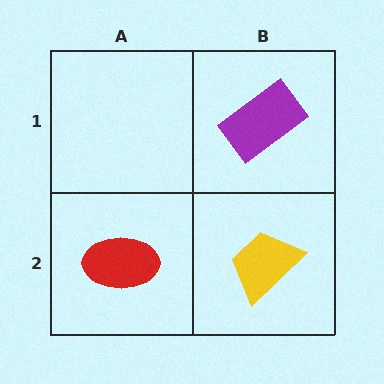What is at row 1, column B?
A purple rectangle.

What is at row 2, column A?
A red ellipse.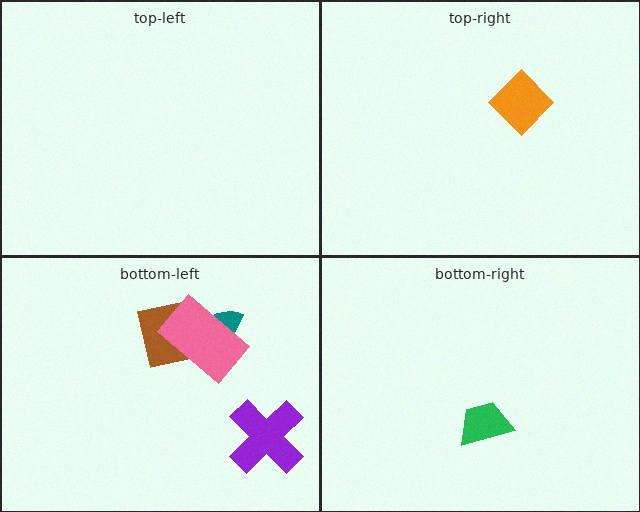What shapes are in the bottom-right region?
The green trapezoid.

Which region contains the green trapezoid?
The bottom-right region.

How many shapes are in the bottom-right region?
1.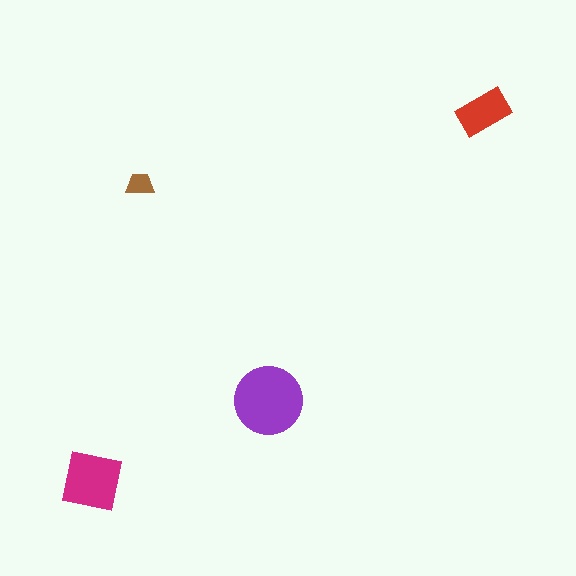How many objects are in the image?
There are 4 objects in the image.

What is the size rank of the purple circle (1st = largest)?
1st.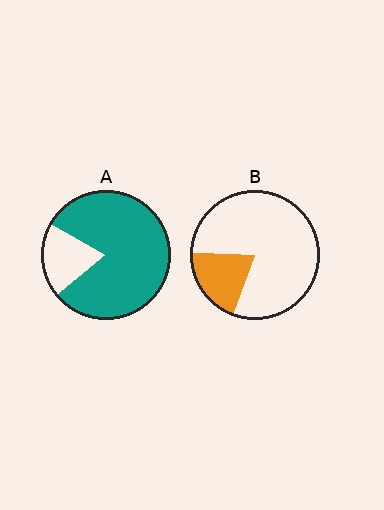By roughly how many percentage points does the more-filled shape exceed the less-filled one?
By roughly 60 percentage points (A over B).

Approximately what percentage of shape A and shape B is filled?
A is approximately 80% and B is approximately 20%.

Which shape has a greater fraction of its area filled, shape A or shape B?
Shape A.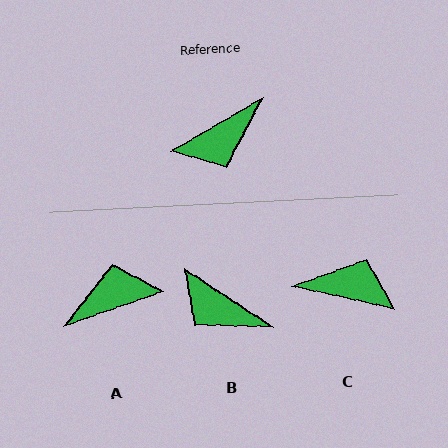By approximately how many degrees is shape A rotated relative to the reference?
Approximately 169 degrees counter-clockwise.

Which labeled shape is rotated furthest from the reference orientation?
A, about 169 degrees away.